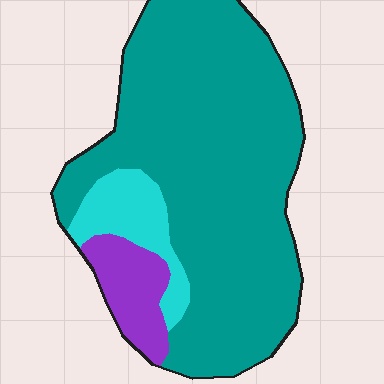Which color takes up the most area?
Teal, at roughly 80%.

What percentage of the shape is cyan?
Cyan takes up less than a sixth of the shape.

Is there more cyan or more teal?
Teal.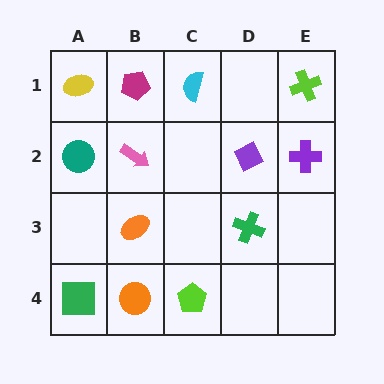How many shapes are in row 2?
4 shapes.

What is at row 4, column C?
A lime pentagon.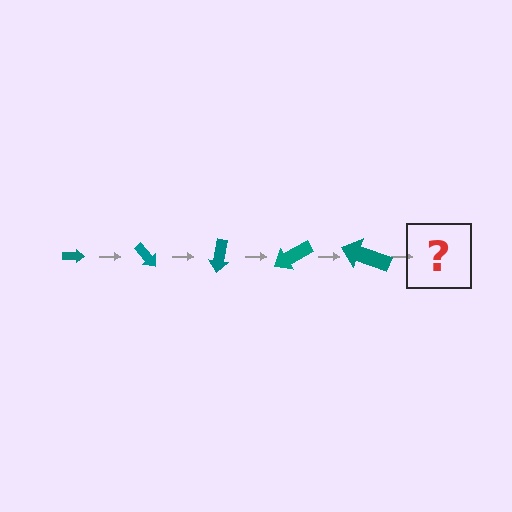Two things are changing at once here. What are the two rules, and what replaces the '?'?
The two rules are that the arrow grows larger each step and it rotates 50 degrees each step. The '?' should be an arrow, larger than the previous one and rotated 250 degrees from the start.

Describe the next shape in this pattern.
It should be an arrow, larger than the previous one and rotated 250 degrees from the start.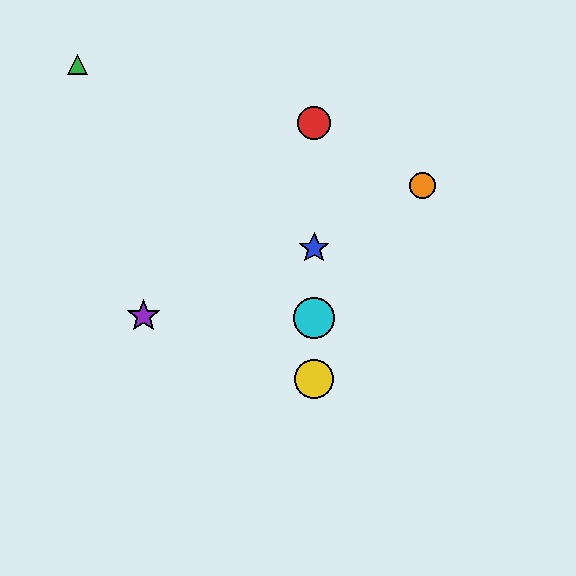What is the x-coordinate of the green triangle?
The green triangle is at x≈78.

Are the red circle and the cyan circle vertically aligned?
Yes, both are at x≈314.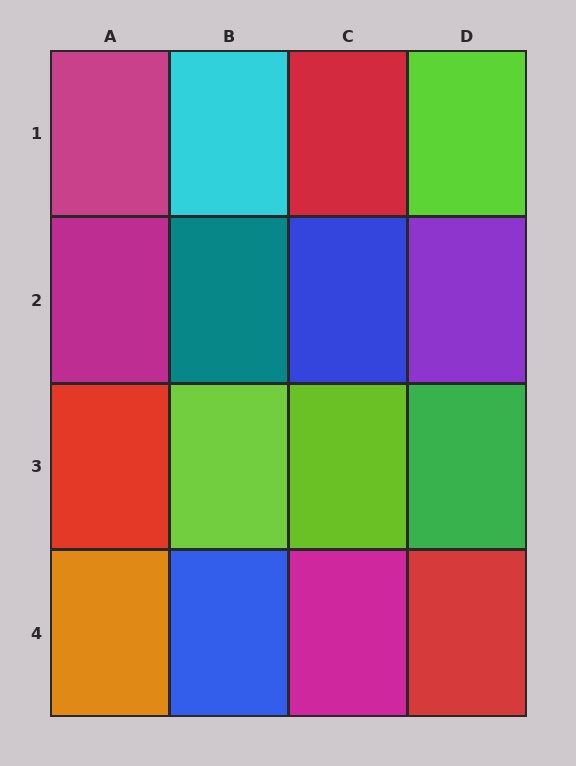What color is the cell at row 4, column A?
Orange.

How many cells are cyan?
1 cell is cyan.